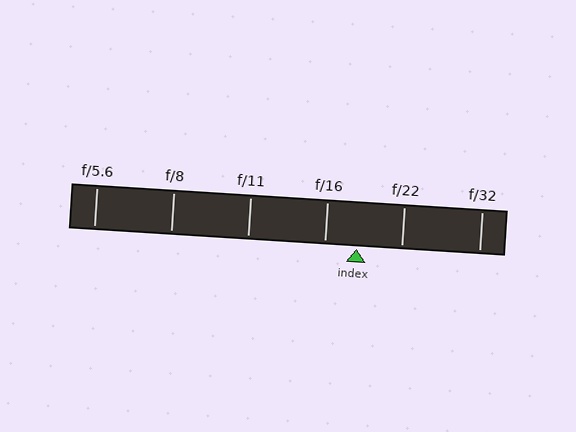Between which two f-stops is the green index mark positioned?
The index mark is between f/16 and f/22.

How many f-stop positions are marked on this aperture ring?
There are 6 f-stop positions marked.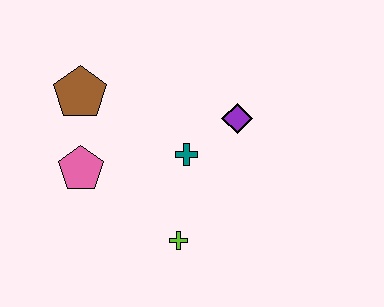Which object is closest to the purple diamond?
The teal cross is closest to the purple diamond.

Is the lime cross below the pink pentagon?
Yes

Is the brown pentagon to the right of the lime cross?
No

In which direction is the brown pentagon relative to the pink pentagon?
The brown pentagon is above the pink pentagon.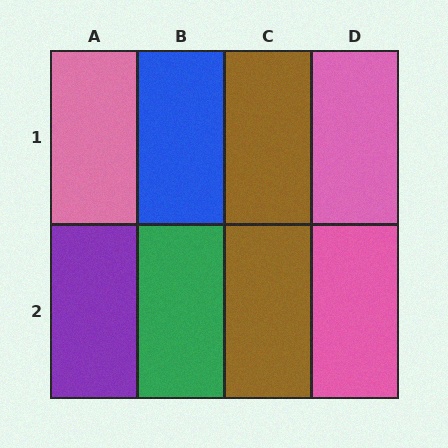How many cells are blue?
1 cell is blue.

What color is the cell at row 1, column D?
Pink.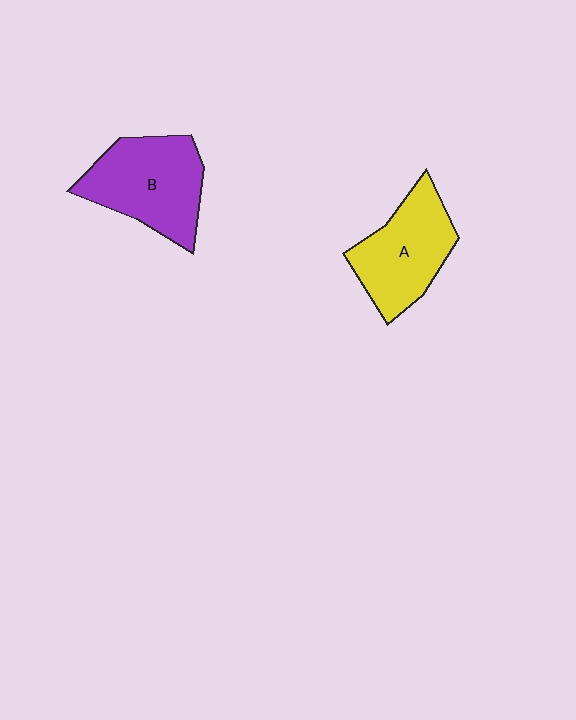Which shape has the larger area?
Shape B (purple).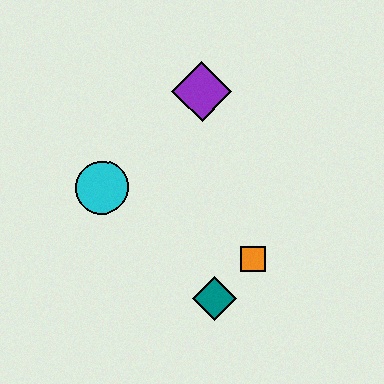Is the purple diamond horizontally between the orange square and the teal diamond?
No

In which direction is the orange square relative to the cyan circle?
The orange square is to the right of the cyan circle.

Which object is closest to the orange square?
The teal diamond is closest to the orange square.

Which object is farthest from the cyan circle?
The orange square is farthest from the cyan circle.